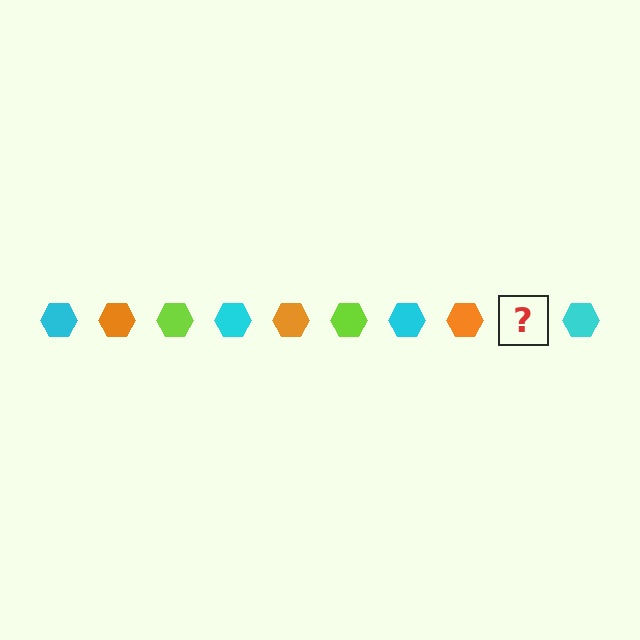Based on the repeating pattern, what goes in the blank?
The blank should be a lime hexagon.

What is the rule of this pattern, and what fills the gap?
The rule is that the pattern cycles through cyan, orange, lime hexagons. The gap should be filled with a lime hexagon.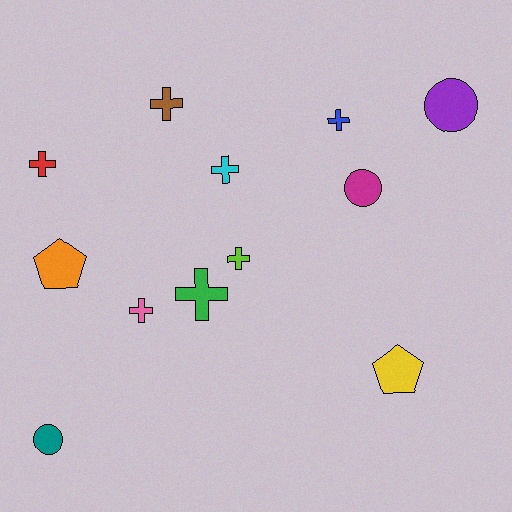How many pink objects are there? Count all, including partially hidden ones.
There is 1 pink object.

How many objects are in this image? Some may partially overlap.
There are 12 objects.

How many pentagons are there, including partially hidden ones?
There are 2 pentagons.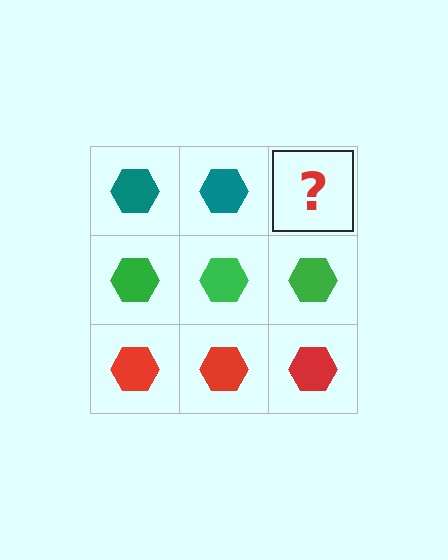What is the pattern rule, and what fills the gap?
The rule is that each row has a consistent color. The gap should be filled with a teal hexagon.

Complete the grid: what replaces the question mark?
The question mark should be replaced with a teal hexagon.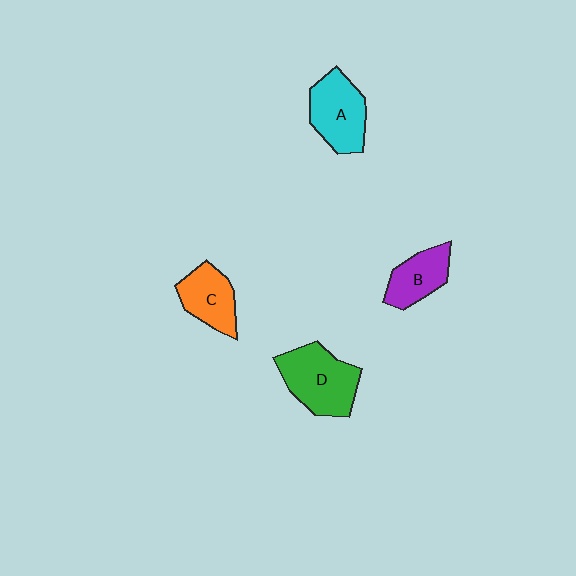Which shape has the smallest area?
Shape B (purple).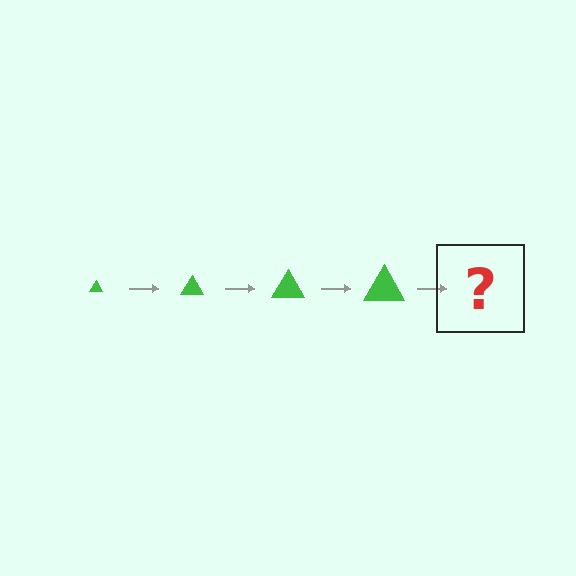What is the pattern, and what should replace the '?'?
The pattern is that the triangle gets progressively larger each step. The '?' should be a green triangle, larger than the previous one.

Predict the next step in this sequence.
The next step is a green triangle, larger than the previous one.